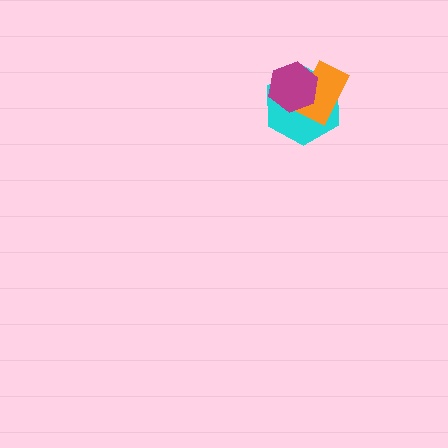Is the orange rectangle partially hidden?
Yes, it is partially covered by another shape.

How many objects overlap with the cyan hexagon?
2 objects overlap with the cyan hexagon.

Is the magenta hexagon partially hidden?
No, no other shape covers it.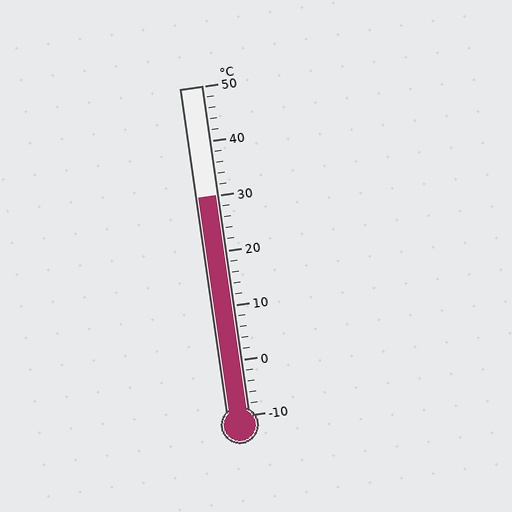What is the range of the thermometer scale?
The thermometer scale ranges from -10°C to 50°C.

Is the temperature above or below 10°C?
The temperature is above 10°C.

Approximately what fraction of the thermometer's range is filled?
The thermometer is filled to approximately 65% of its range.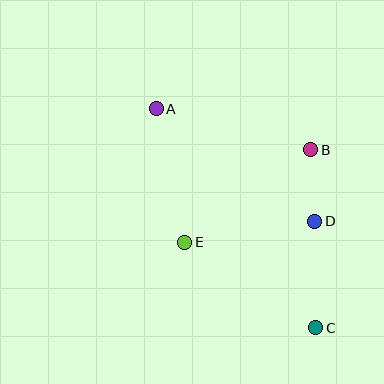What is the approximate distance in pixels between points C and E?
The distance between C and E is approximately 156 pixels.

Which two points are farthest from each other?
Points A and C are farthest from each other.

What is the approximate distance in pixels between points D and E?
The distance between D and E is approximately 132 pixels.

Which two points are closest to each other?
Points B and D are closest to each other.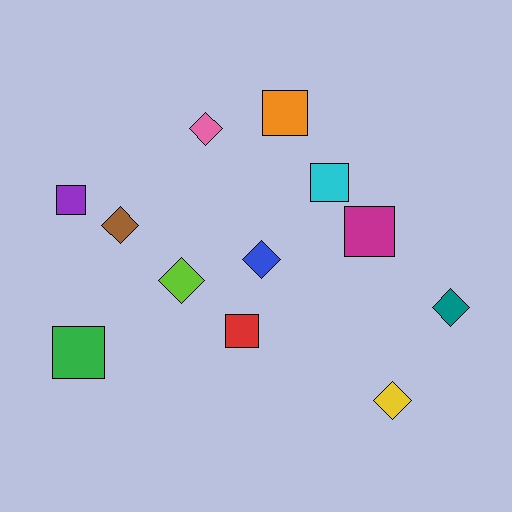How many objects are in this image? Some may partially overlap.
There are 12 objects.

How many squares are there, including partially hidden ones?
There are 6 squares.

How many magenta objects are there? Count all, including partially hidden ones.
There is 1 magenta object.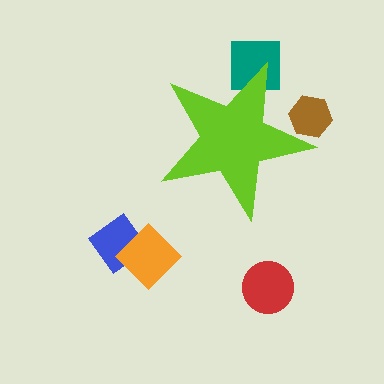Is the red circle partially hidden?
No, the red circle is fully visible.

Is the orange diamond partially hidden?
No, the orange diamond is fully visible.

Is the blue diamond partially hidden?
No, the blue diamond is fully visible.